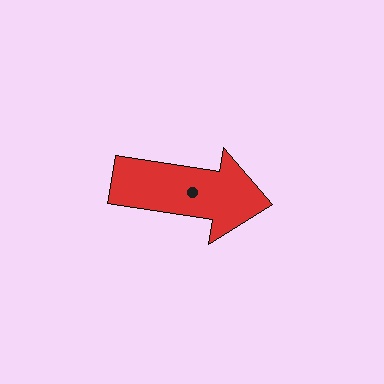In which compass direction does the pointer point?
East.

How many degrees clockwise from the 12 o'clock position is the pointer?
Approximately 99 degrees.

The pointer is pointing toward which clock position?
Roughly 3 o'clock.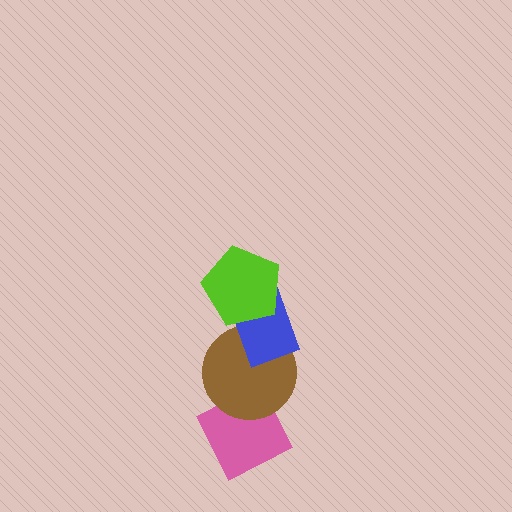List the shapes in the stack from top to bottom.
From top to bottom: the lime pentagon, the blue rectangle, the brown circle, the pink diamond.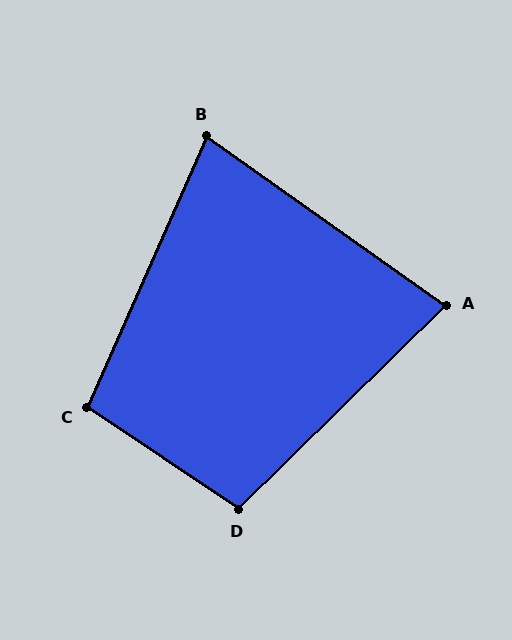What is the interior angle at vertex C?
Approximately 100 degrees (obtuse).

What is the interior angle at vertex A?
Approximately 80 degrees (acute).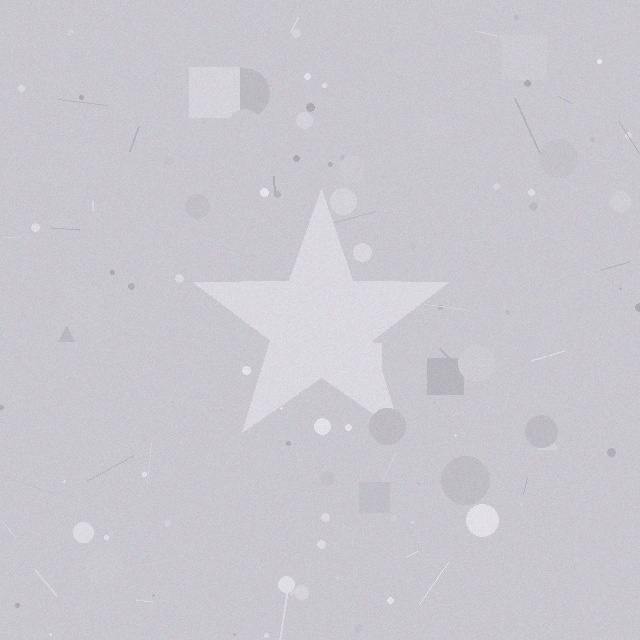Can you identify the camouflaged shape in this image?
The camouflaged shape is a star.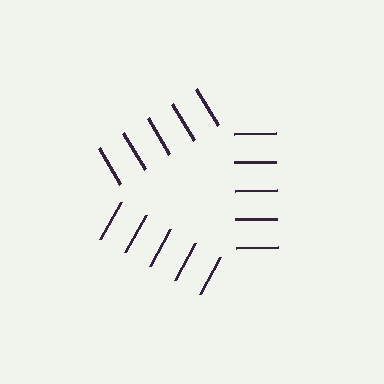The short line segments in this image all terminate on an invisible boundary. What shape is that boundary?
An illusory triangle — the line segments terminate on its edges but no continuous stroke is drawn.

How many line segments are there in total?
15 — 5 along each of the 3 edges.